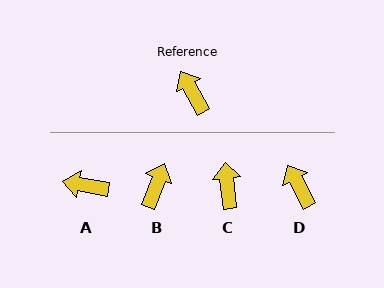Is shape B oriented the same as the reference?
No, it is off by about 49 degrees.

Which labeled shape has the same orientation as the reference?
D.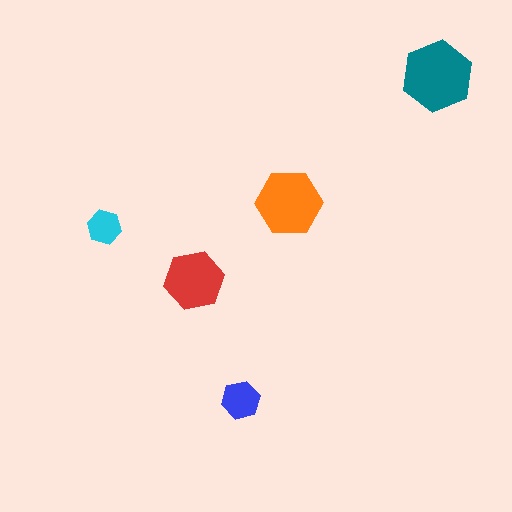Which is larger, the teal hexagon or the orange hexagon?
The teal one.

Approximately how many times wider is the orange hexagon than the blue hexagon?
About 1.5 times wider.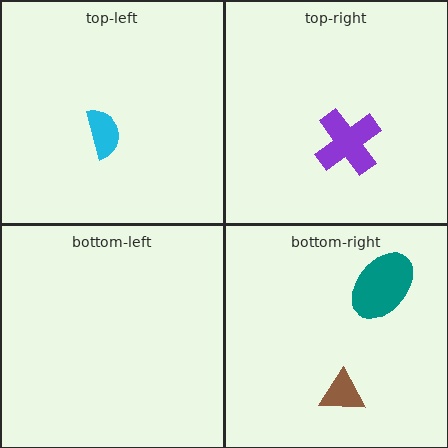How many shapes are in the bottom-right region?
2.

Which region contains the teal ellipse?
The bottom-right region.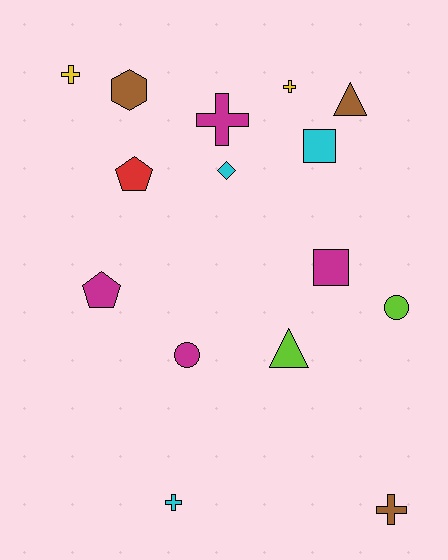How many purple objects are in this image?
There are no purple objects.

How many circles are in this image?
There are 2 circles.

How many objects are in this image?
There are 15 objects.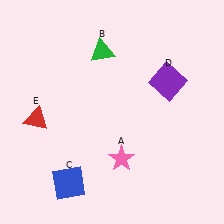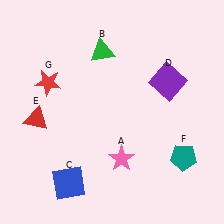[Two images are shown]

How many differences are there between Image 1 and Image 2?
There are 2 differences between the two images.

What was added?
A teal pentagon (F), a red star (G) were added in Image 2.